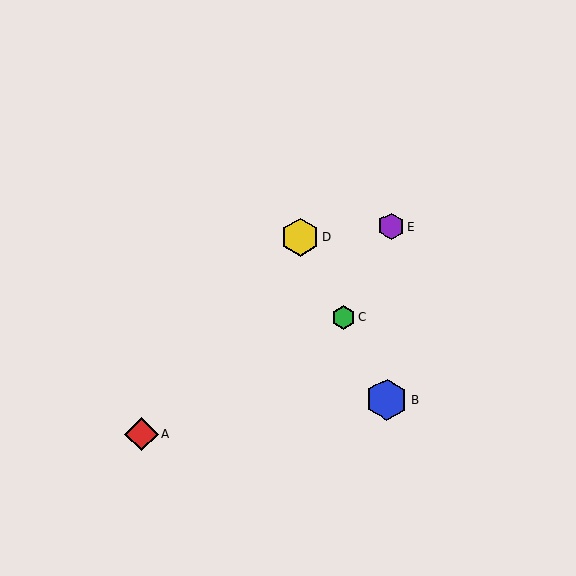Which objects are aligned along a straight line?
Objects B, C, D are aligned along a straight line.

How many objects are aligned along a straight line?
3 objects (B, C, D) are aligned along a straight line.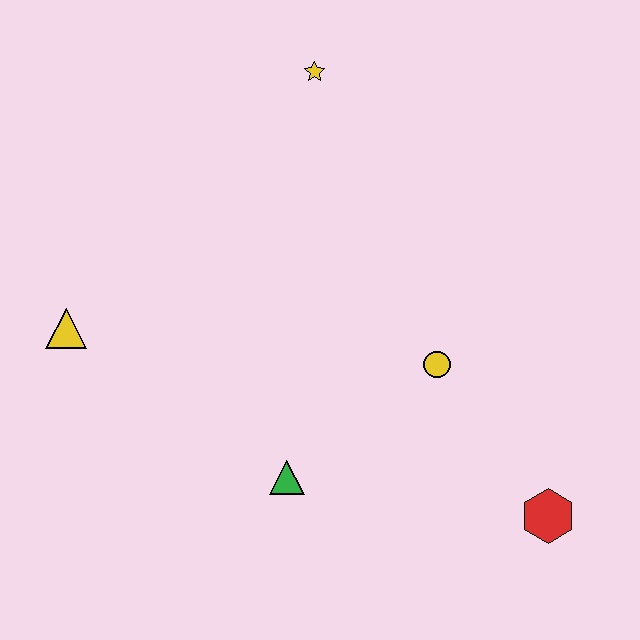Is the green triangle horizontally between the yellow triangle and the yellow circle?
Yes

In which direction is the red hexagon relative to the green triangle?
The red hexagon is to the right of the green triangle.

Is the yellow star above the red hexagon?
Yes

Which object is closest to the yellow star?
The yellow circle is closest to the yellow star.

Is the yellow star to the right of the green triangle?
Yes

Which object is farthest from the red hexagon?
The yellow triangle is farthest from the red hexagon.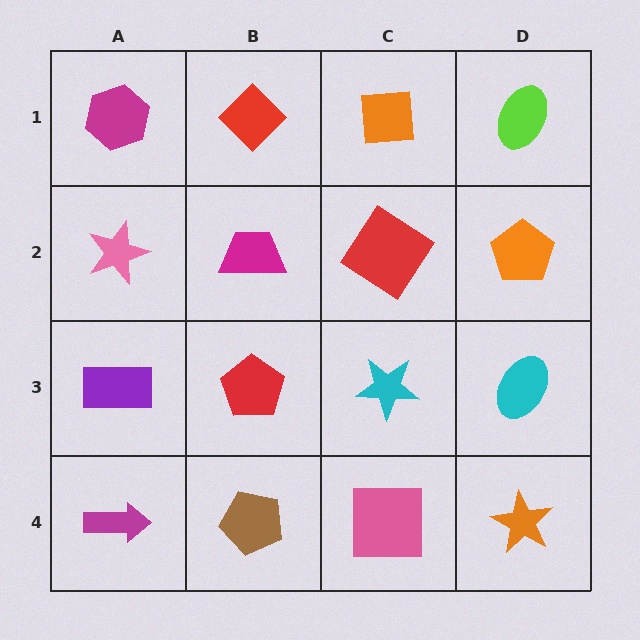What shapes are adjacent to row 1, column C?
A red diamond (row 2, column C), a red diamond (row 1, column B), a lime ellipse (row 1, column D).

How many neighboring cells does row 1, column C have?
3.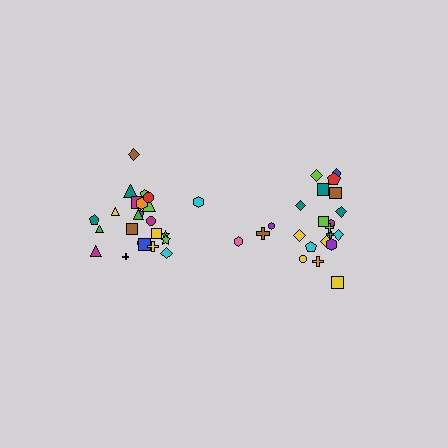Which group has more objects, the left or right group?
The left group.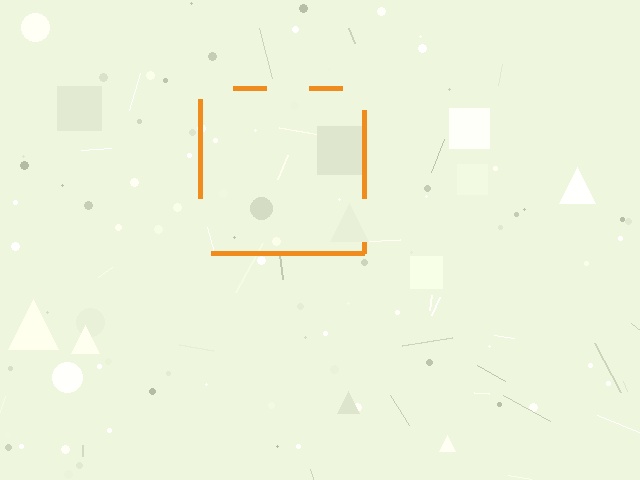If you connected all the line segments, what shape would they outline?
They would outline a square.